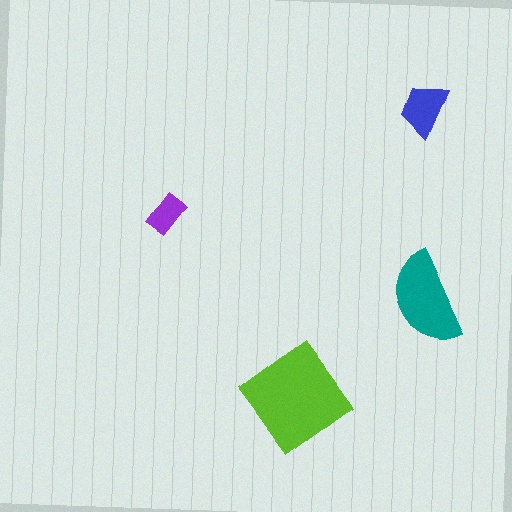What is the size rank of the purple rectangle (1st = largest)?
4th.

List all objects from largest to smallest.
The lime diamond, the teal semicircle, the blue trapezoid, the purple rectangle.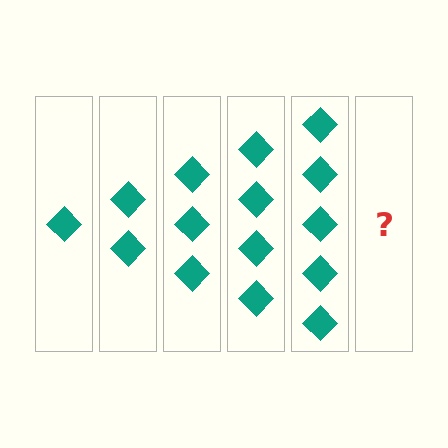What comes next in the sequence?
The next element should be 6 diamonds.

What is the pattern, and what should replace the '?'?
The pattern is that each step adds one more diamond. The '?' should be 6 diamonds.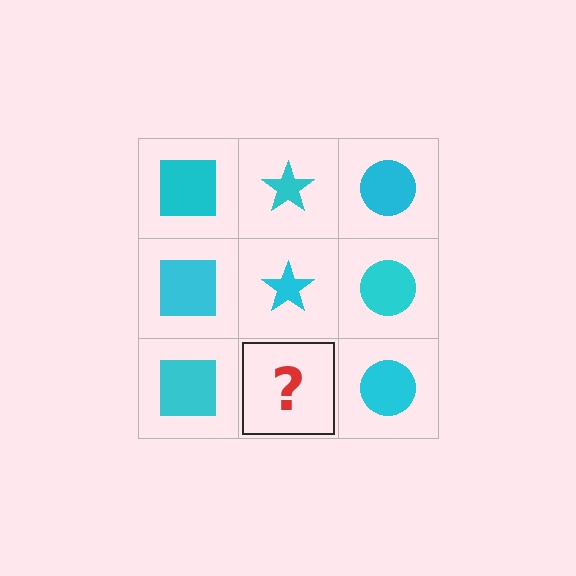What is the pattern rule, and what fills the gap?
The rule is that each column has a consistent shape. The gap should be filled with a cyan star.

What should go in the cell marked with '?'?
The missing cell should contain a cyan star.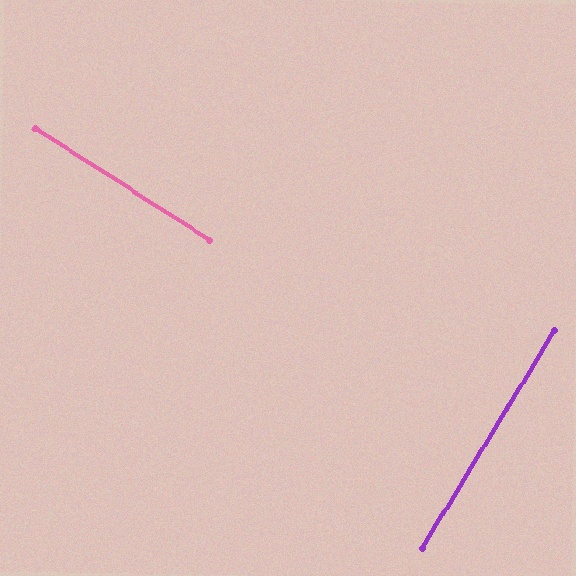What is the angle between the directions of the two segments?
Approximately 89 degrees.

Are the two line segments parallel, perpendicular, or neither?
Perpendicular — they meet at approximately 89°.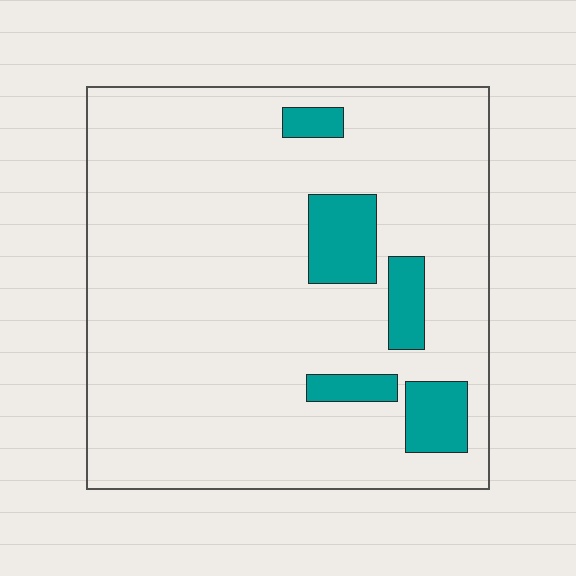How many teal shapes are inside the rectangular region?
5.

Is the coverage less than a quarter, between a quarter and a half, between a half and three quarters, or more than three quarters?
Less than a quarter.